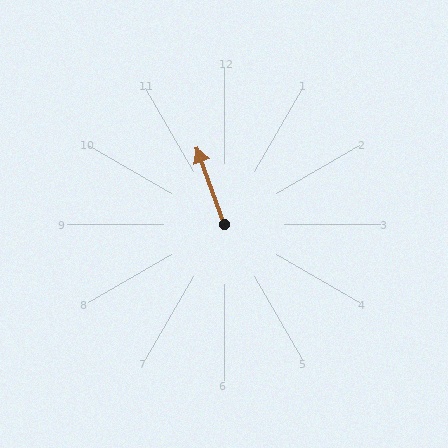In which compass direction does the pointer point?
North.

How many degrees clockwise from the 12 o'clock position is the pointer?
Approximately 340 degrees.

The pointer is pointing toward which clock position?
Roughly 11 o'clock.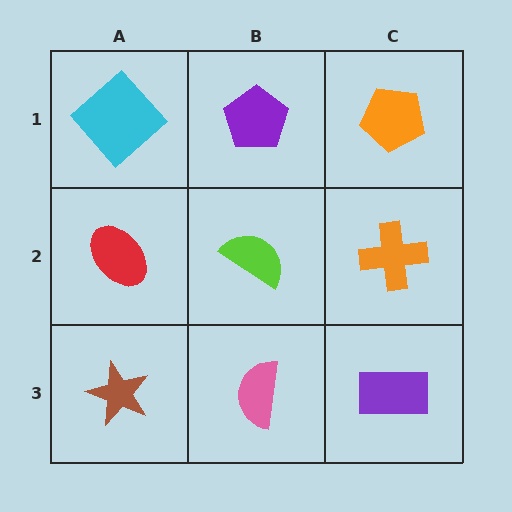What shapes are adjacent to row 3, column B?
A lime semicircle (row 2, column B), a brown star (row 3, column A), a purple rectangle (row 3, column C).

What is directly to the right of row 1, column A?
A purple pentagon.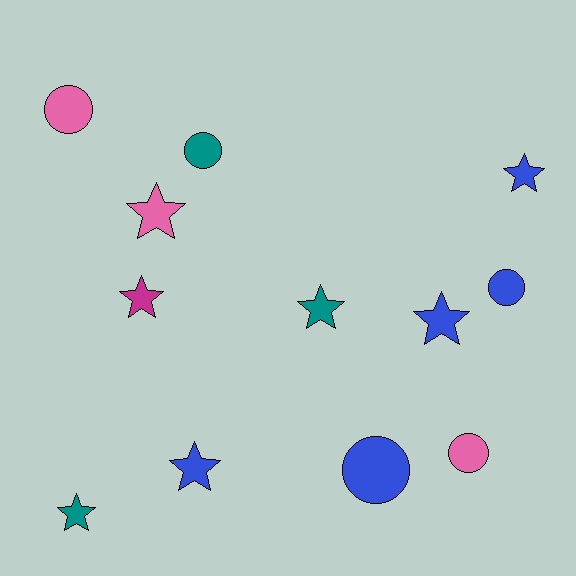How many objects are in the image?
There are 12 objects.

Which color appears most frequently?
Blue, with 5 objects.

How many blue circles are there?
There are 2 blue circles.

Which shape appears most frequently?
Star, with 7 objects.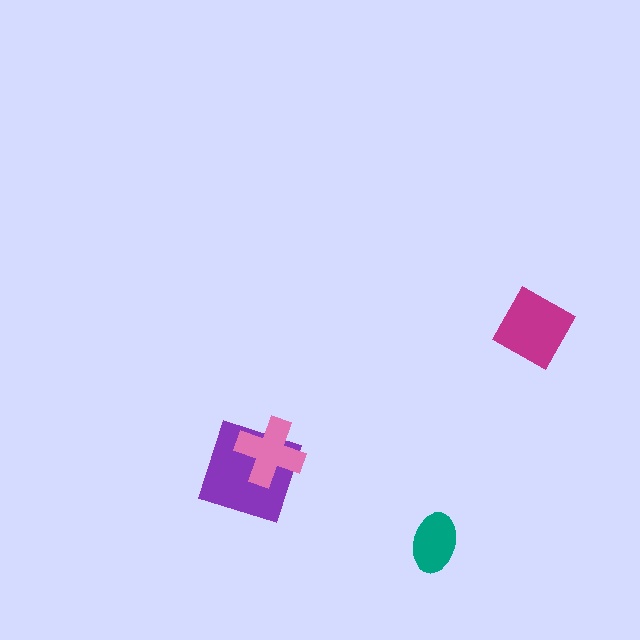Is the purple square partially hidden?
Yes, it is partially covered by another shape.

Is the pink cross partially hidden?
No, no other shape covers it.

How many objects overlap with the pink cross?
1 object overlaps with the pink cross.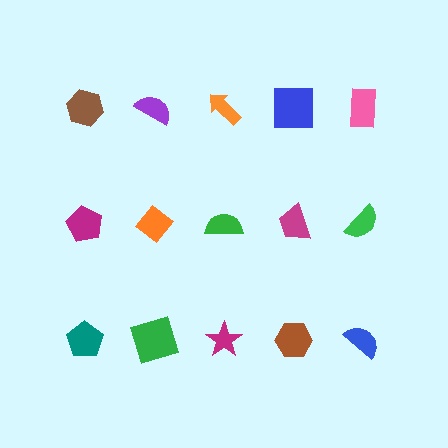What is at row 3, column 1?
A teal pentagon.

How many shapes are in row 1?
5 shapes.